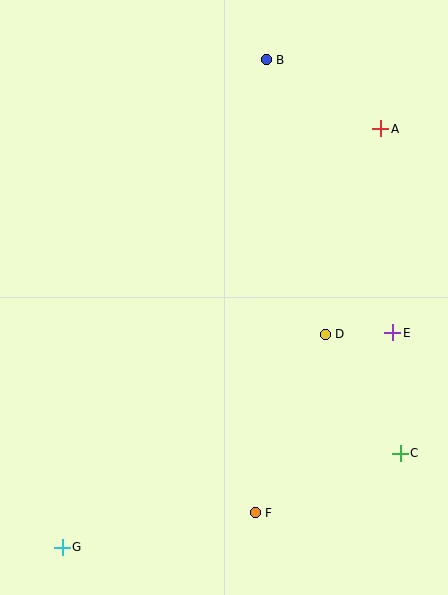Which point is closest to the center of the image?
Point D at (325, 334) is closest to the center.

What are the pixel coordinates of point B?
Point B is at (266, 60).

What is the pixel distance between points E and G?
The distance between E and G is 394 pixels.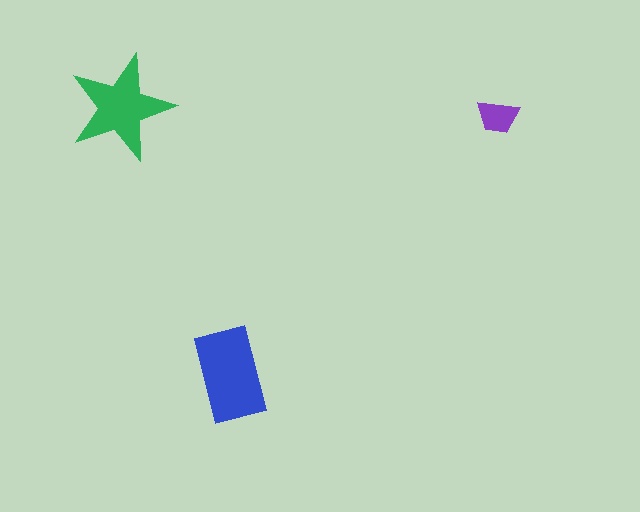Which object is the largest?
The blue rectangle.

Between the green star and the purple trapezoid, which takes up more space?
The green star.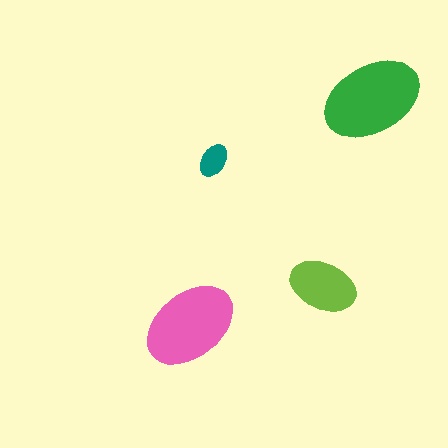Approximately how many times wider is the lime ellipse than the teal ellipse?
About 2 times wider.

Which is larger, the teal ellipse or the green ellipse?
The green one.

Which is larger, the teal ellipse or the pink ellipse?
The pink one.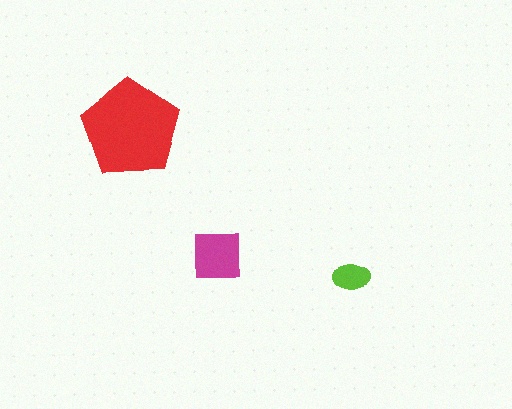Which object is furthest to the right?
The lime ellipse is rightmost.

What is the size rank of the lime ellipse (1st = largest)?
3rd.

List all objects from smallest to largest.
The lime ellipse, the magenta square, the red pentagon.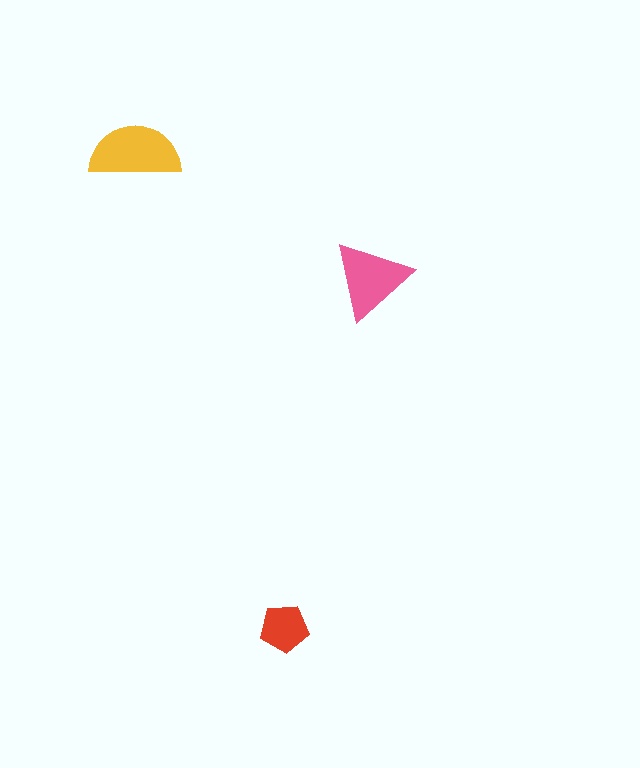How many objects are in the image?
There are 3 objects in the image.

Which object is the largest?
The yellow semicircle.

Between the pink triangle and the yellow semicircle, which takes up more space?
The yellow semicircle.